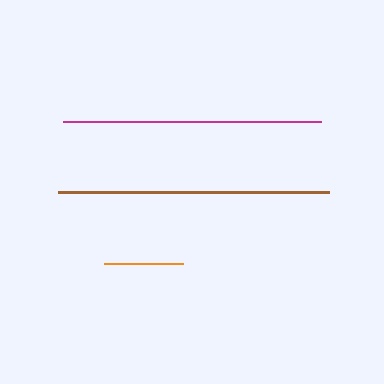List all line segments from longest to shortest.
From longest to shortest: brown, magenta, orange.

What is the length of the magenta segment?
The magenta segment is approximately 258 pixels long.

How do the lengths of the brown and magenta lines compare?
The brown and magenta lines are approximately the same length.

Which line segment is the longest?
The brown line is the longest at approximately 271 pixels.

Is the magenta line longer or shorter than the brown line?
The brown line is longer than the magenta line.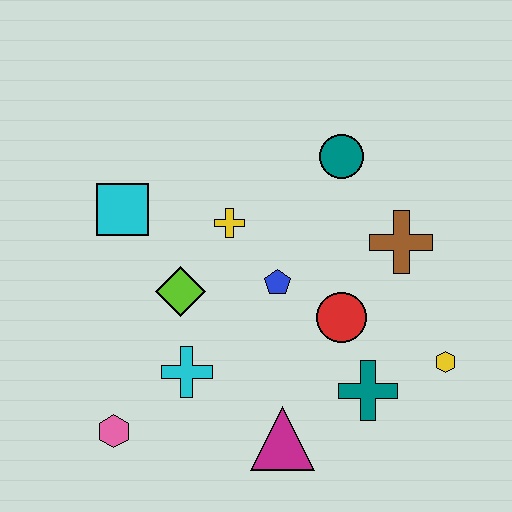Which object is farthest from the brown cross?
The pink hexagon is farthest from the brown cross.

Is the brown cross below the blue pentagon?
No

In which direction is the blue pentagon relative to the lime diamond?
The blue pentagon is to the right of the lime diamond.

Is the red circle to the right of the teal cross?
No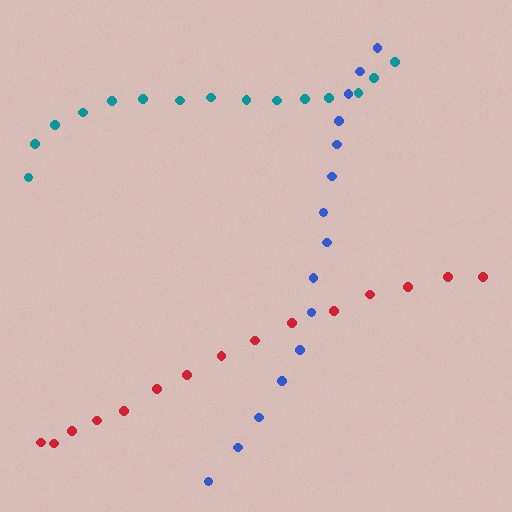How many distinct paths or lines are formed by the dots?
There are 3 distinct paths.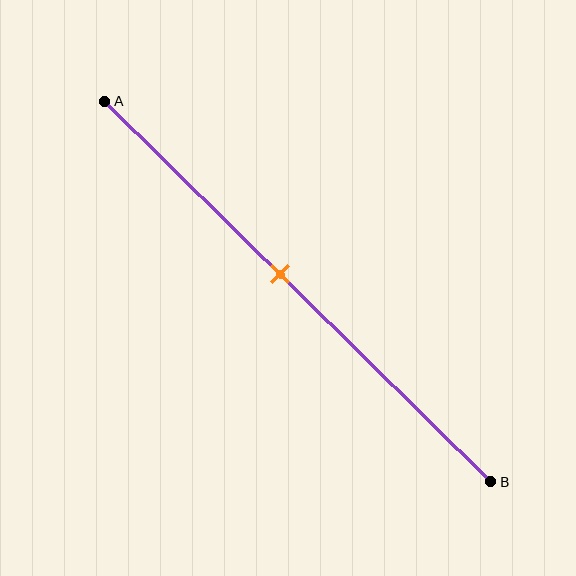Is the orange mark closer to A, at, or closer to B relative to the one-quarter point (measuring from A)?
The orange mark is closer to point B than the one-quarter point of segment AB.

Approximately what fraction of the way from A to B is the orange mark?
The orange mark is approximately 45% of the way from A to B.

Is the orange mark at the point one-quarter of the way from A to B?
No, the mark is at about 45% from A, not at the 25% one-quarter point.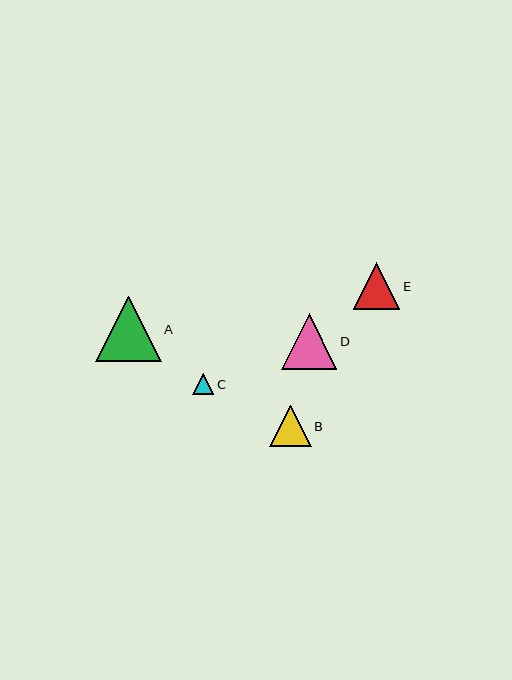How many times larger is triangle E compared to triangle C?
Triangle E is approximately 2.2 times the size of triangle C.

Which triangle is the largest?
Triangle A is the largest with a size of approximately 66 pixels.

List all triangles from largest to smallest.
From largest to smallest: A, D, E, B, C.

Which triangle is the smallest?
Triangle C is the smallest with a size of approximately 21 pixels.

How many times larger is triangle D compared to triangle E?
Triangle D is approximately 1.2 times the size of triangle E.